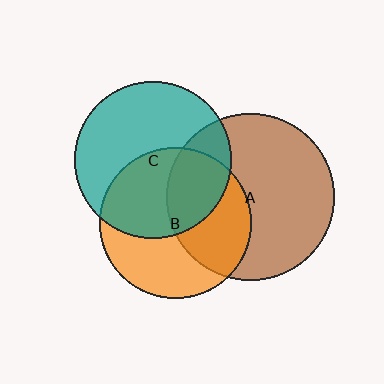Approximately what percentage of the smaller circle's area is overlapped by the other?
Approximately 45%.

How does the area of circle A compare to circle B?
Approximately 1.2 times.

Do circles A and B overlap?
Yes.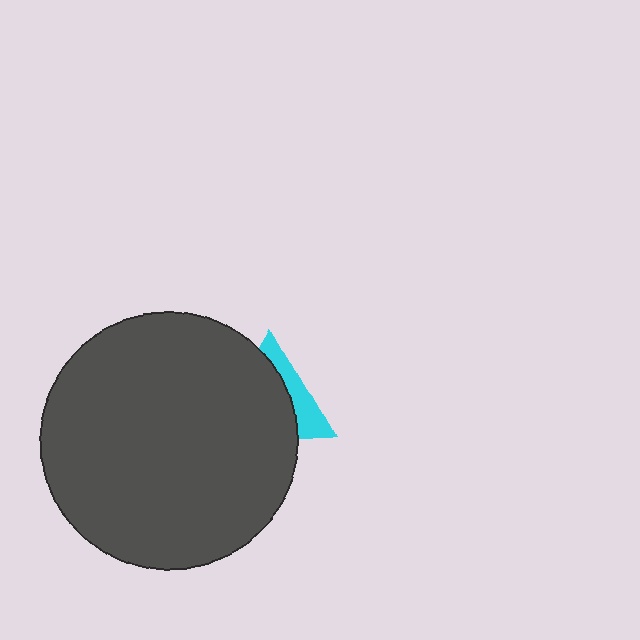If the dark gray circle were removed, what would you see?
You would see the complete cyan triangle.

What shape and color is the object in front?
The object in front is a dark gray circle.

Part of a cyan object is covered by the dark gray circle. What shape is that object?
It is a triangle.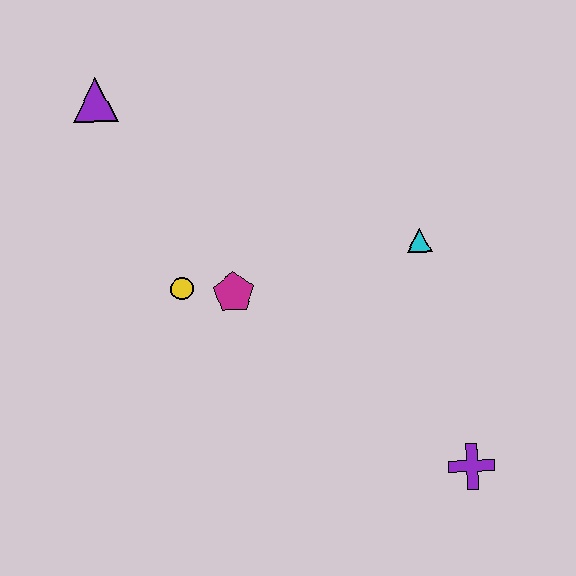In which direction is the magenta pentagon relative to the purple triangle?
The magenta pentagon is below the purple triangle.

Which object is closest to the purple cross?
The cyan triangle is closest to the purple cross.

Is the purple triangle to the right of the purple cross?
No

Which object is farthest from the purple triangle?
The purple cross is farthest from the purple triangle.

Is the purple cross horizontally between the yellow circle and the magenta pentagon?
No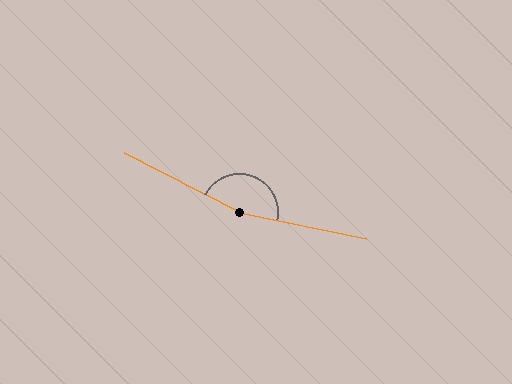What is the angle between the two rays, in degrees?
Approximately 164 degrees.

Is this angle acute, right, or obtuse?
It is obtuse.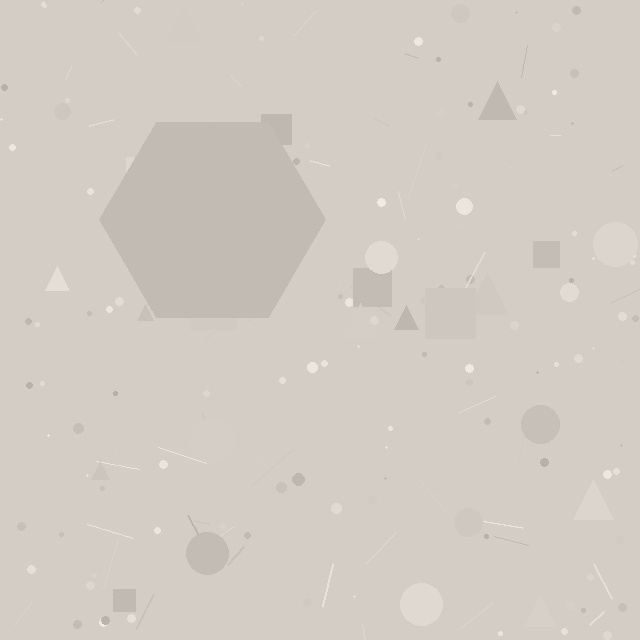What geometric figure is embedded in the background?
A hexagon is embedded in the background.